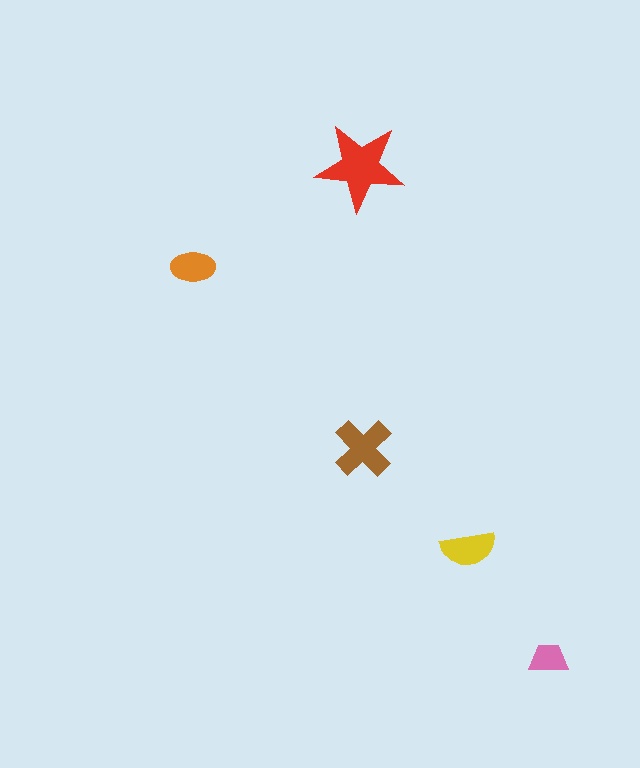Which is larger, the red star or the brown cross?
The red star.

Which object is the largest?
The red star.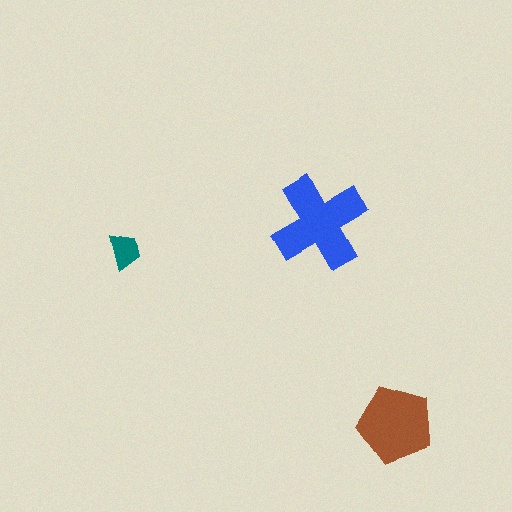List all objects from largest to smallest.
The blue cross, the brown pentagon, the teal trapezoid.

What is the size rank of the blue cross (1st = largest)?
1st.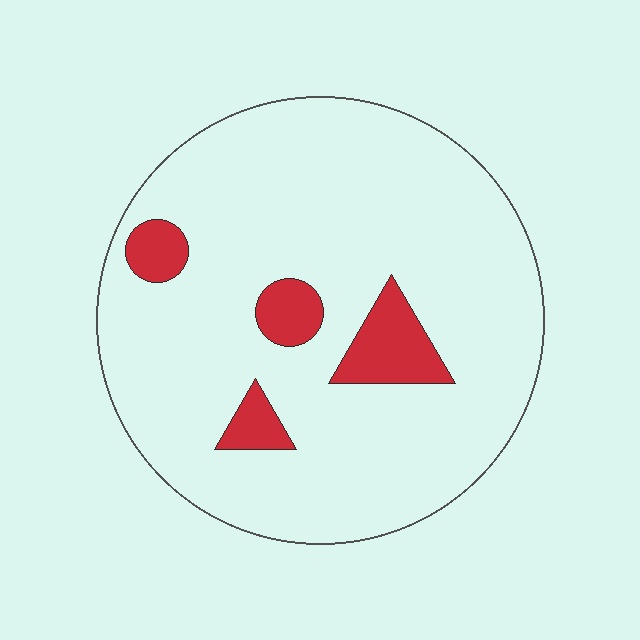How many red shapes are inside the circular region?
4.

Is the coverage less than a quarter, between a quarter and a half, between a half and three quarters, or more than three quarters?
Less than a quarter.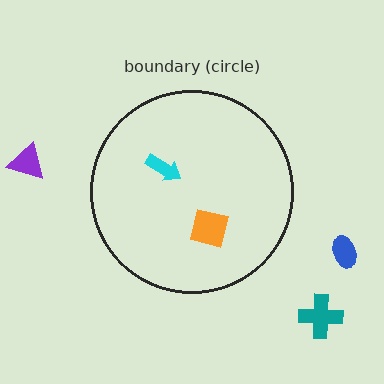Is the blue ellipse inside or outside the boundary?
Outside.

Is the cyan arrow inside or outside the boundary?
Inside.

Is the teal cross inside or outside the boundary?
Outside.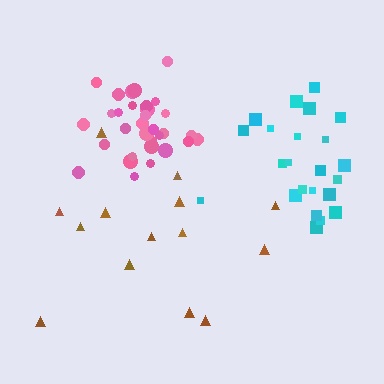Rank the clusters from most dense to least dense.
pink, cyan, brown.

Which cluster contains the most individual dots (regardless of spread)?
Pink (33).